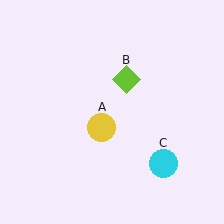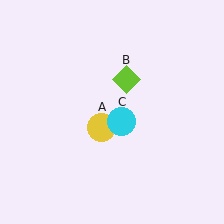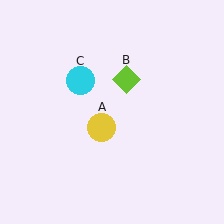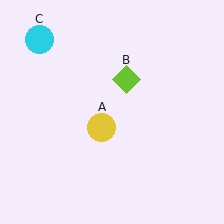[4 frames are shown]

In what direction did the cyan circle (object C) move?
The cyan circle (object C) moved up and to the left.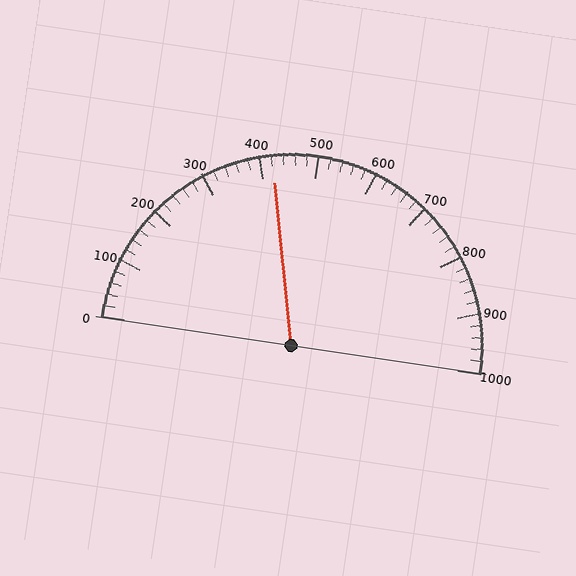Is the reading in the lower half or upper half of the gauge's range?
The reading is in the lower half of the range (0 to 1000).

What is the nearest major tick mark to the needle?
The nearest major tick mark is 400.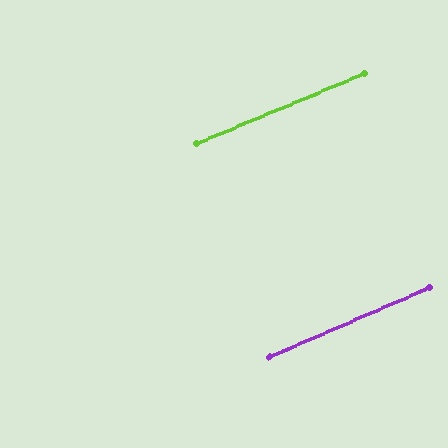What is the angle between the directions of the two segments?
Approximately 1 degree.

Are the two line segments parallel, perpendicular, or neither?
Parallel — their directions differ by only 0.5°.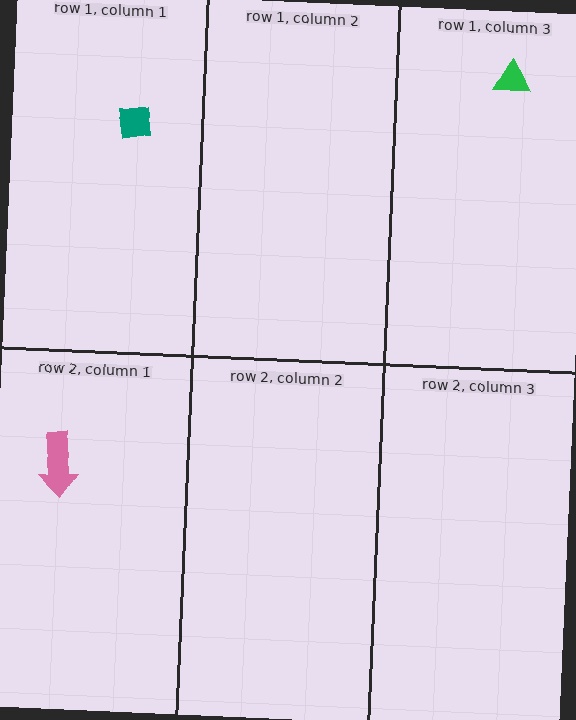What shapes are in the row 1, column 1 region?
The teal square.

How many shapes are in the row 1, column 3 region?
1.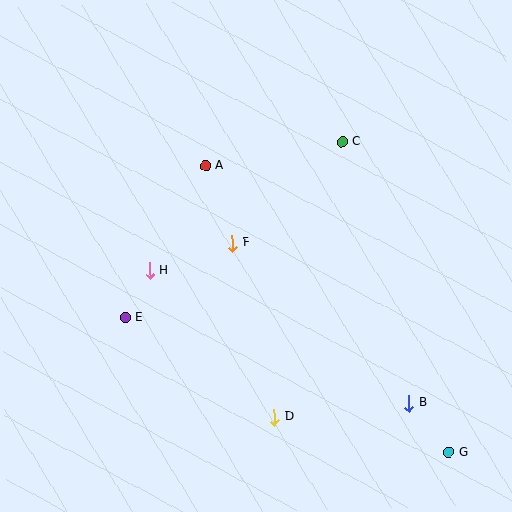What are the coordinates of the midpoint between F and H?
The midpoint between F and H is at (191, 257).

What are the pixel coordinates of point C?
Point C is at (342, 142).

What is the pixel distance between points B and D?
The distance between B and D is 135 pixels.